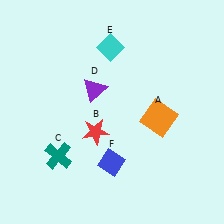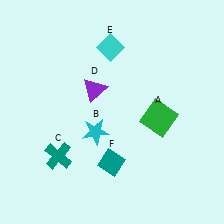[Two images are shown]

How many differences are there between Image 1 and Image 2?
There are 3 differences between the two images.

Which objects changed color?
A changed from orange to green. B changed from red to cyan. F changed from blue to teal.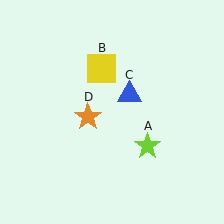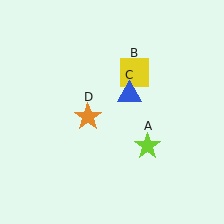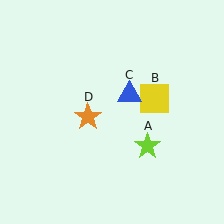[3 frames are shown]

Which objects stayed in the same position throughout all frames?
Lime star (object A) and blue triangle (object C) and orange star (object D) remained stationary.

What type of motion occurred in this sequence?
The yellow square (object B) rotated clockwise around the center of the scene.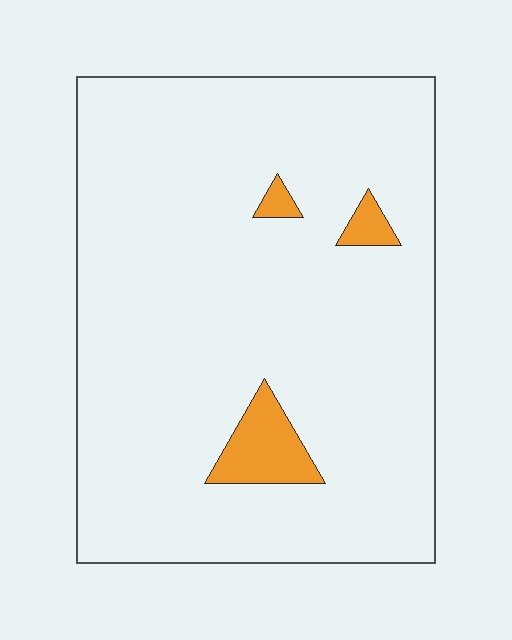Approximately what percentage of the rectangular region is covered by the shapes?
Approximately 5%.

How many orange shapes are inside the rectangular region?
3.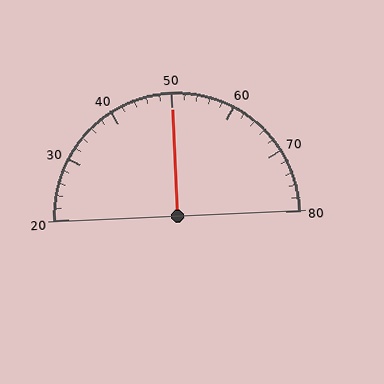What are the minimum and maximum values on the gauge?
The gauge ranges from 20 to 80.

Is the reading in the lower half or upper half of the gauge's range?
The reading is in the upper half of the range (20 to 80).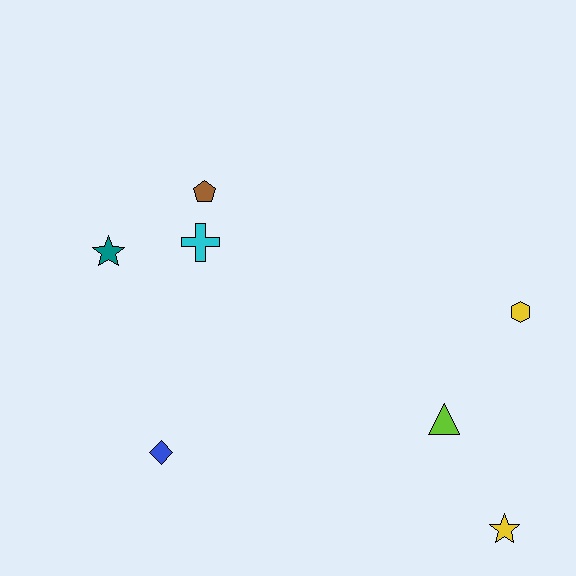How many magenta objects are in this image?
There are no magenta objects.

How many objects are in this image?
There are 7 objects.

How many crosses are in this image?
There is 1 cross.